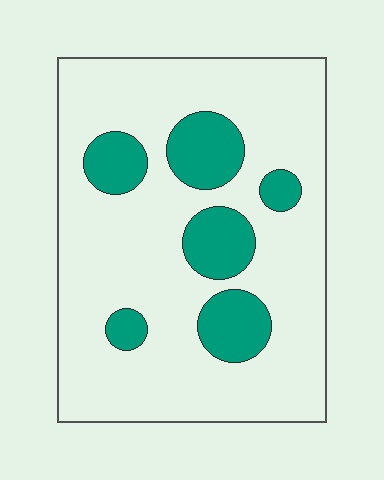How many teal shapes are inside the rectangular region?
6.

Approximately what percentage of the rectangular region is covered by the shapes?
Approximately 20%.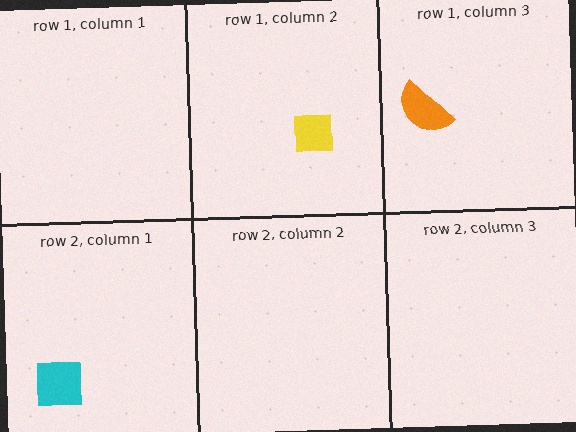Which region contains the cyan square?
The row 2, column 1 region.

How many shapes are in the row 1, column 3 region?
1.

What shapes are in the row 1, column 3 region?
The orange semicircle.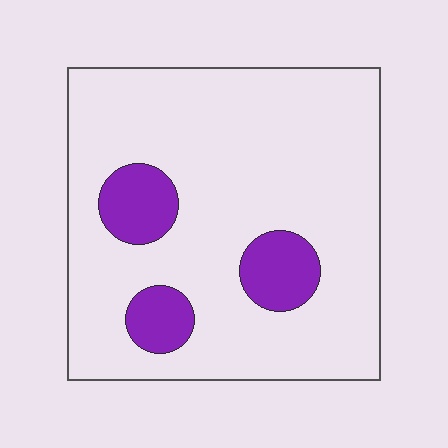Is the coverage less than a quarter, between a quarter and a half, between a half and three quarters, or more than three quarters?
Less than a quarter.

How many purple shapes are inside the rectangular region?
3.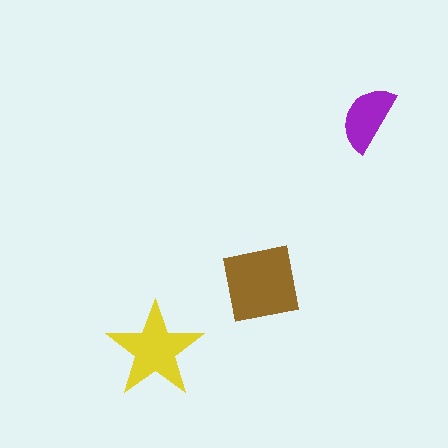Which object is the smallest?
The purple semicircle.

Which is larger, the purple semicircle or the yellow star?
The yellow star.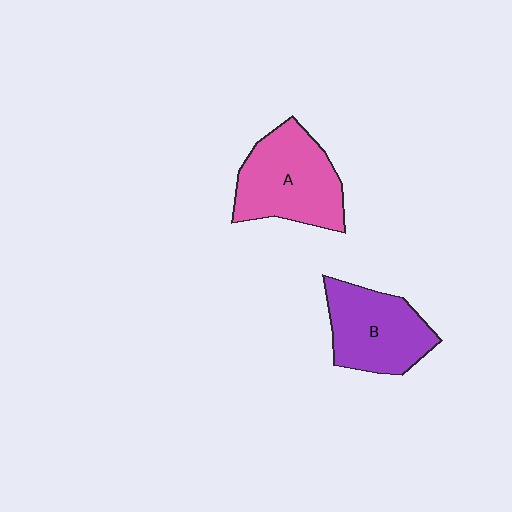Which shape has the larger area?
Shape A (pink).